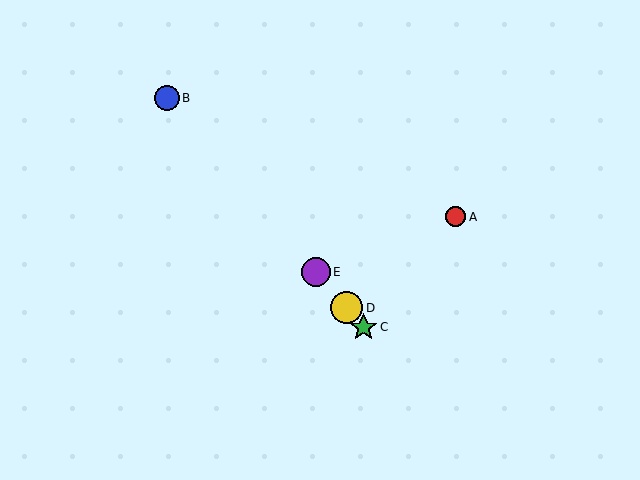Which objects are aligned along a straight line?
Objects B, C, D, E are aligned along a straight line.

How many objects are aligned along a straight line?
4 objects (B, C, D, E) are aligned along a straight line.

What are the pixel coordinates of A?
Object A is at (456, 217).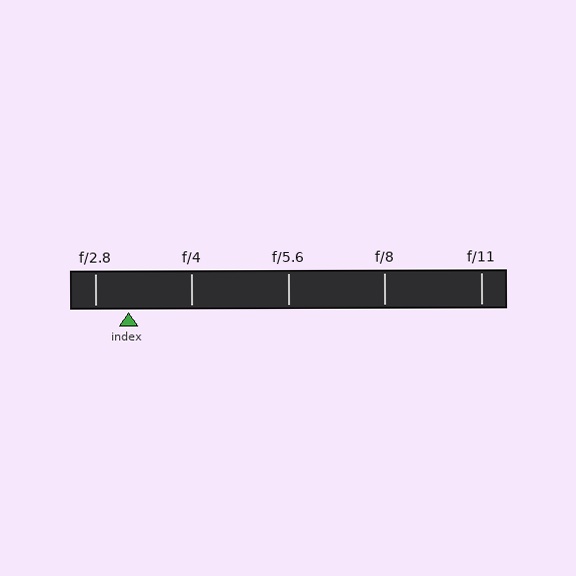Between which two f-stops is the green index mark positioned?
The index mark is between f/2.8 and f/4.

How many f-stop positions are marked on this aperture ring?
There are 5 f-stop positions marked.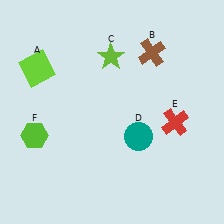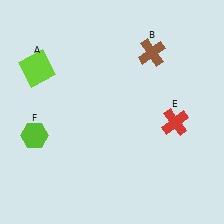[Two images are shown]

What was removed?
The lime star (C), the teal circle (D) were removed in Image 2.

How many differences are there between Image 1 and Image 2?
There are 2 differences between the two images.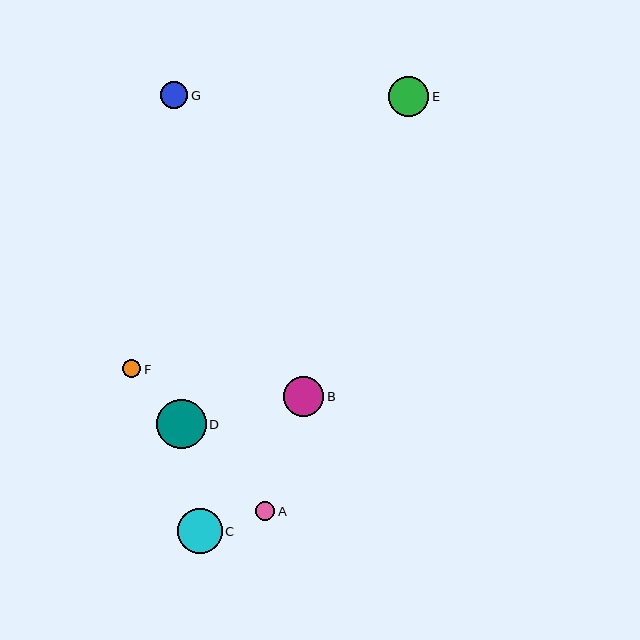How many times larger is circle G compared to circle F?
Circle G is approximately 1.5 times the size of circle F.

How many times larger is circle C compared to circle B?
Circle C is approximately 1.1 times the size of circle B.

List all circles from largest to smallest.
From largest to smallest: D, C, B, E, G, A, F.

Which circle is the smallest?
Circle F is the smallest with a size of approximately 18 pixels.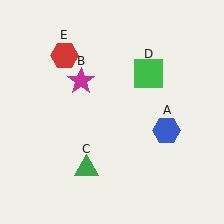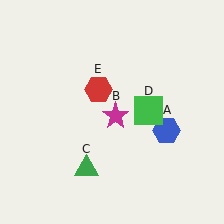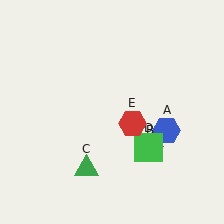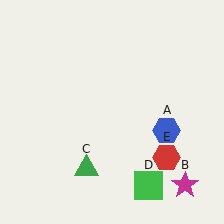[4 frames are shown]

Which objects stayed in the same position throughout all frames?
Blue hexagon (object A) and green triangle (object C) remained stationary.